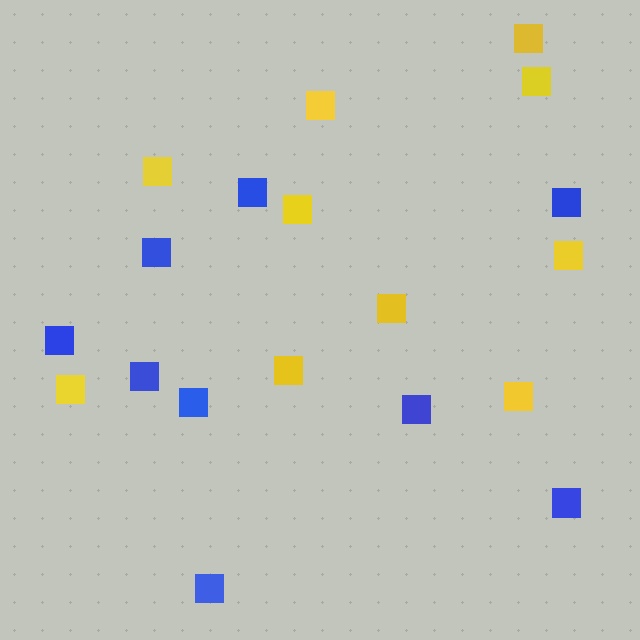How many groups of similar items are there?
There are 2 groups: one group of yellow squares (10) and one group of blue squares (9).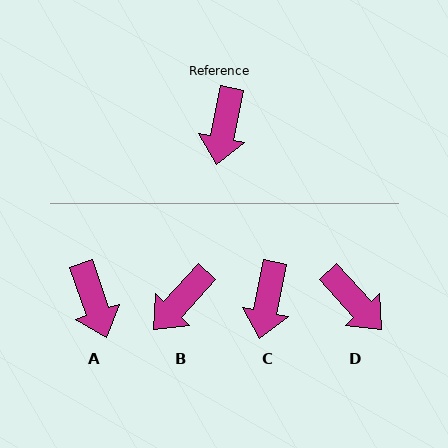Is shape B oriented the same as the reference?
No, it is off by about 32 degrees.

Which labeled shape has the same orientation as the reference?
C.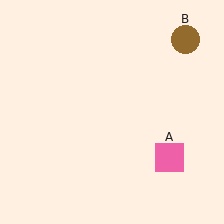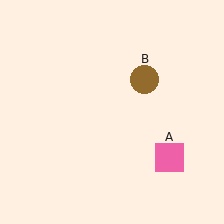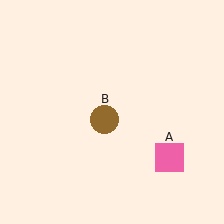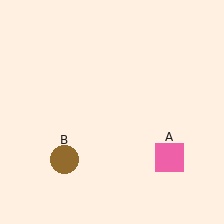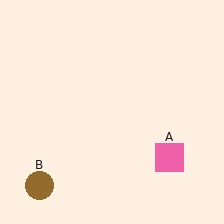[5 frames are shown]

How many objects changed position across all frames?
1 object changed position: brown circle (object B).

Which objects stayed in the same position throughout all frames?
Pink square (object A) remained stationary.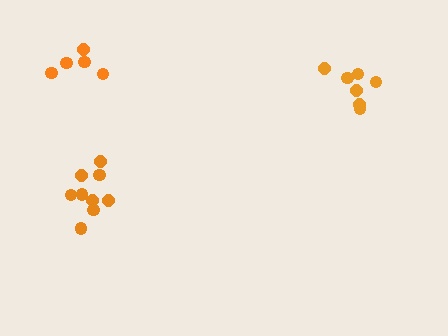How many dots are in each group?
Group 1: 7 dots, Group 2: 5 dots, Group 3: 9 dots (21 total).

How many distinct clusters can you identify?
There are 3 distinct clusters.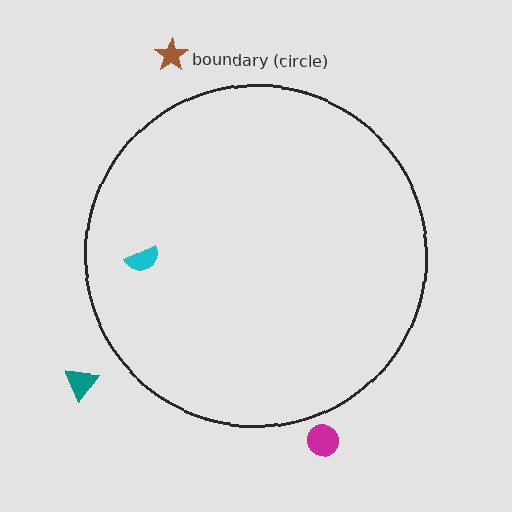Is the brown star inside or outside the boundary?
Outside.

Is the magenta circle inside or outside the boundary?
Outside.